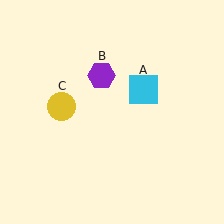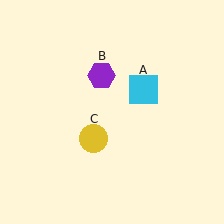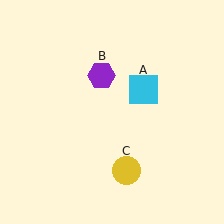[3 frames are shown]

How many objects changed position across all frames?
1 object changed position: yellow circle (object C).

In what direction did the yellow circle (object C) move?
The yellow circle (object C) moved down and to the right.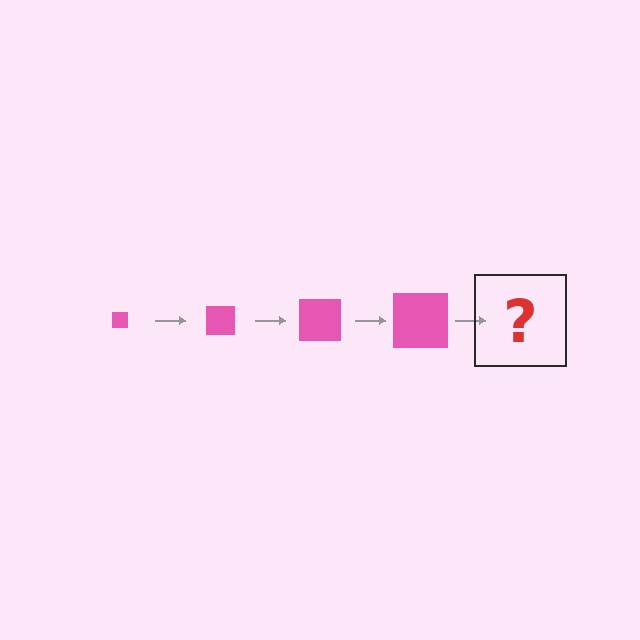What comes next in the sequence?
The next element should be a pink square, larger than the previous one.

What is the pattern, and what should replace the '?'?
The pattern is that the square gets progressively larger each step. The '?' should be a pink square, larger than the previous one.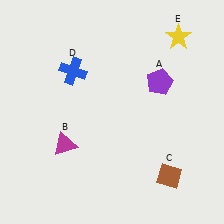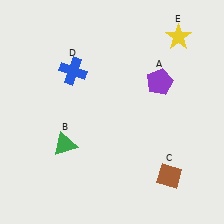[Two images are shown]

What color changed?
The triangle (B) changed from magenta in Image 1 to green in Image 2.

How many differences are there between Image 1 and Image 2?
There is 1 difference between the two images.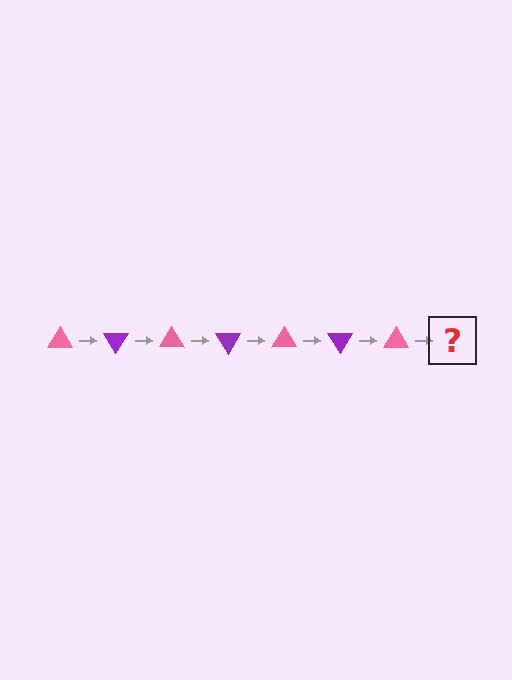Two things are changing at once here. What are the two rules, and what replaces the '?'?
The two rules are that it rotates 60 degrees each step and the color cycles through pink and purple. The '?' should be a purple triangle, rotated 420 degrees from the start.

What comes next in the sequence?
The next element should be a purple triangle, rotated 420 degrees from the start.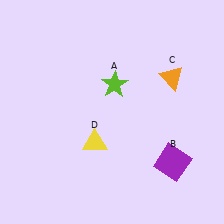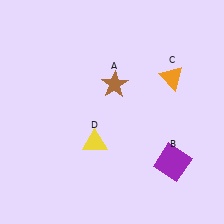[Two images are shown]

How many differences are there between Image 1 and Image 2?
There is 1 difference between the two images.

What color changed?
The star (A) changed from lime in Image 1 to brown in Image 2.